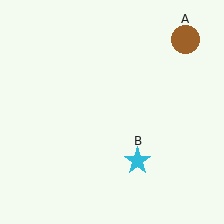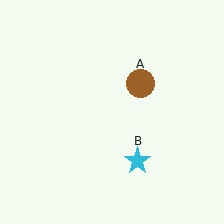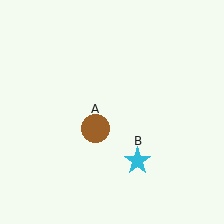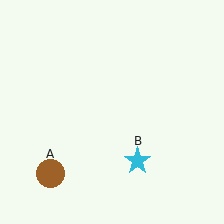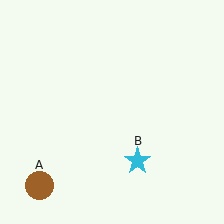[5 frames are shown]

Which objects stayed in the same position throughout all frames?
Cyan star (object B) remained stationary.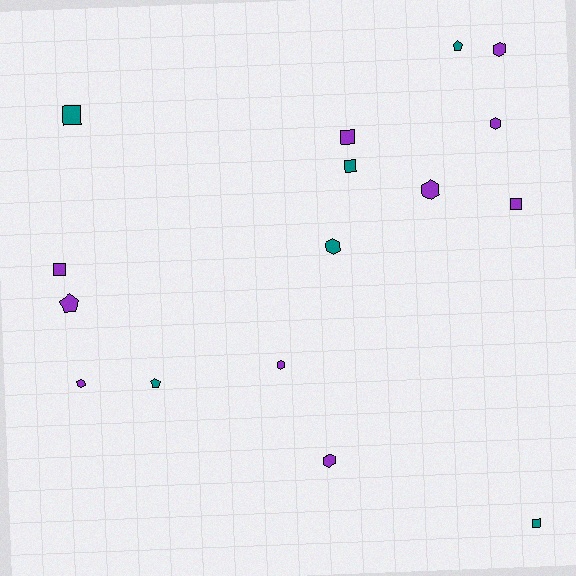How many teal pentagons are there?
There are 2 teal pentagons.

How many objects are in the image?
There are 16 objects.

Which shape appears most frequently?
Hexagon, with 7 objects.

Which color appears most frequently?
Purple, with 10 objects.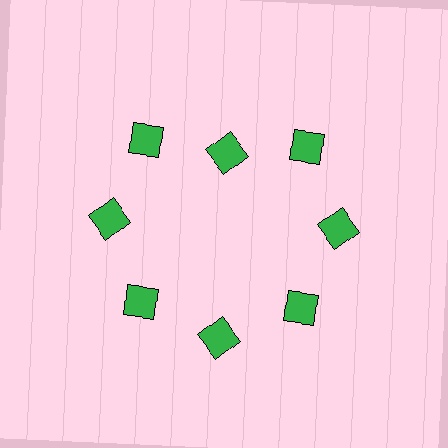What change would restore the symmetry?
The symmetry would be restored by moving it outward, back onto the ring so that all 8 diamonds sit at equal angles and equal distance from the center.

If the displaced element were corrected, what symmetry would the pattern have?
It would have 8-fold rotational symmetry — the pattern would map onto itself every 45 degrees.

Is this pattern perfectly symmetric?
No. The 8 green diamonds are arranged in a ring, but one element near the 12 o'clock position is pulled inward toward the center, breaking the 8-fold rotational symmetry.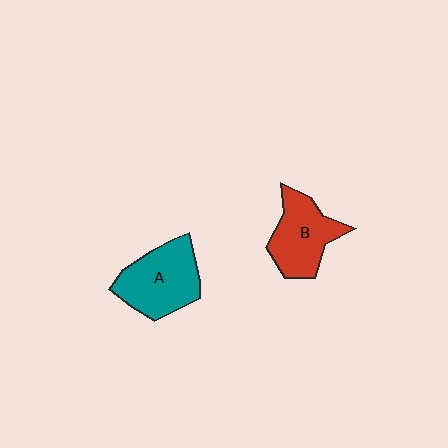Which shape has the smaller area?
Shape B (red).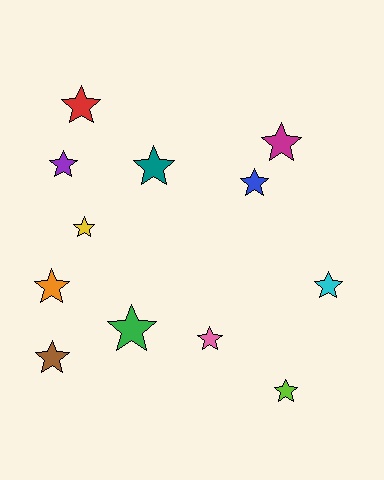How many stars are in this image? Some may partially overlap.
There are 12 stars.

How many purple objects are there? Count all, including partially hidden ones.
There is 1 purple object.